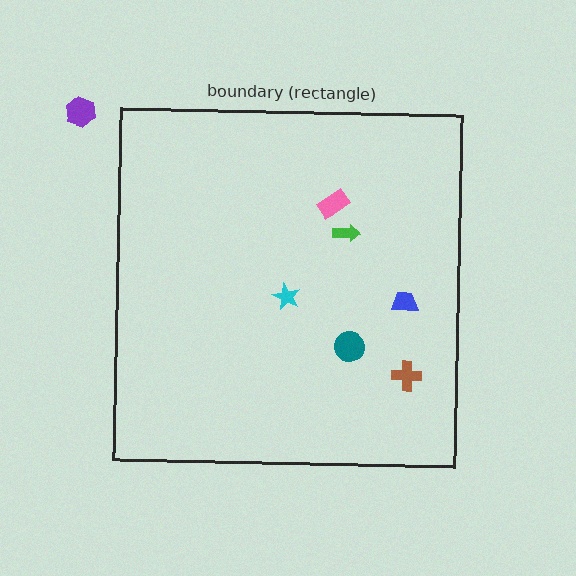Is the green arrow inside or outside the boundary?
Inside.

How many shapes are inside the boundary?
6 inside, 1 outside.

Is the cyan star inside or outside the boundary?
Inside.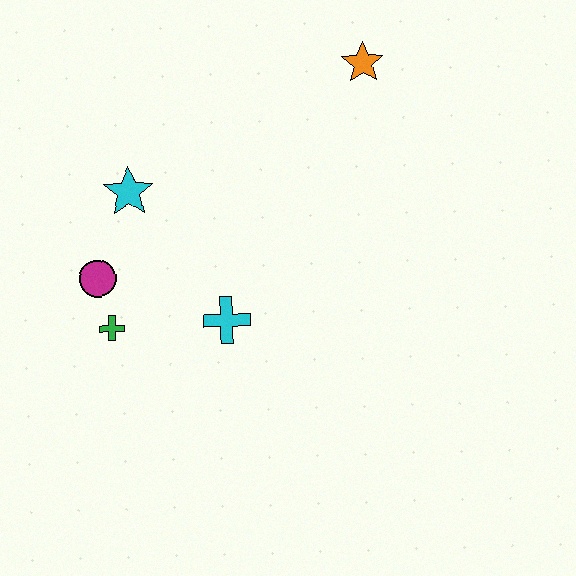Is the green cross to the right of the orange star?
No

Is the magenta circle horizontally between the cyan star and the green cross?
No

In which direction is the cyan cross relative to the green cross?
The cyan cross is to the right of the green cross.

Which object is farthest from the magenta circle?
The orange star is farthest from the magenta circle.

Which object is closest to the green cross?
The magenta circle is closest to the green cross.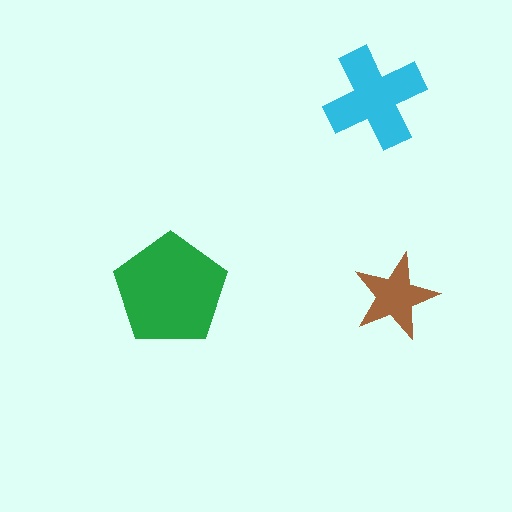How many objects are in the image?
There are 3 objects in the image.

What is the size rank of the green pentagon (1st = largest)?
1st.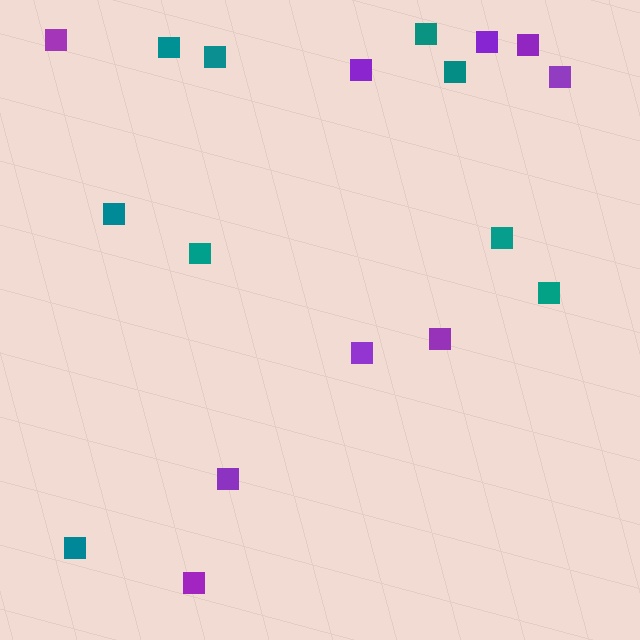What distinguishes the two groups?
There are 2 groups: one group of purple squares (9) and one group of teal squares (9).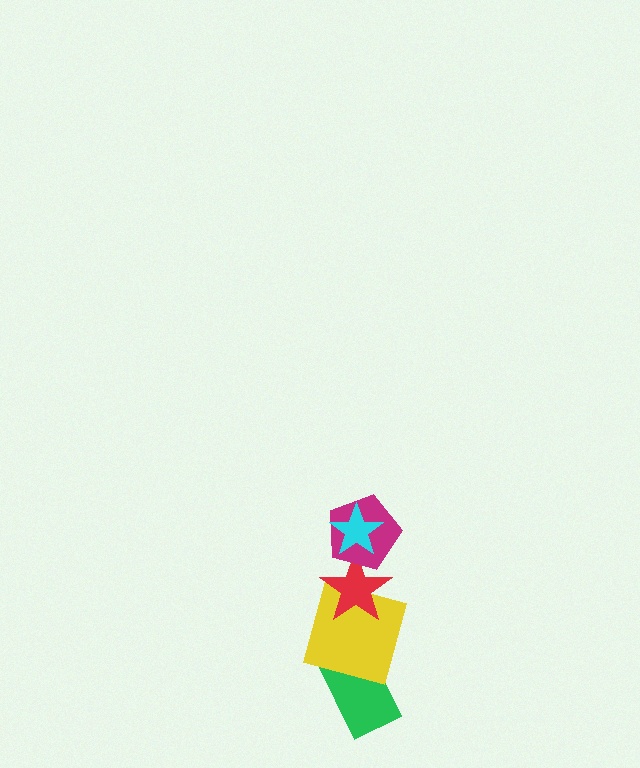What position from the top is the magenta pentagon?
The magenta pentagon is 2nd from the top.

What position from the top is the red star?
The red star is 3rd from the top.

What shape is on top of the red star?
The magenta pentagon is on top of the red star.